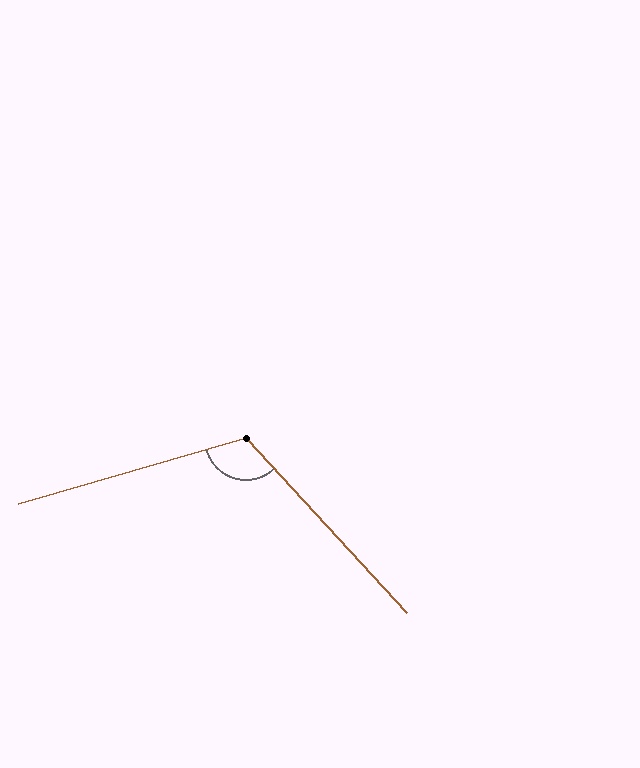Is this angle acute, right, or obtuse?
It is obtuse.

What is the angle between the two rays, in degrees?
Approximately 116 degrees.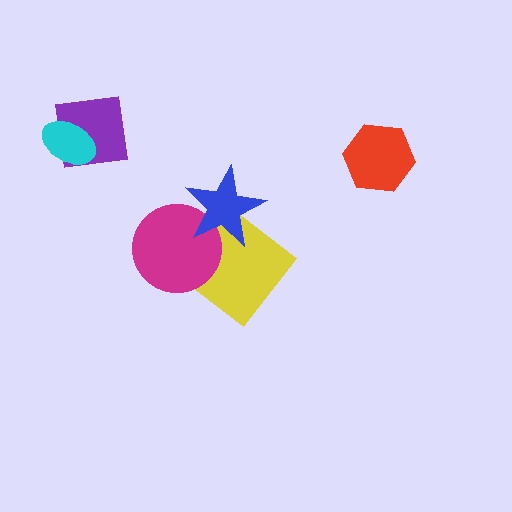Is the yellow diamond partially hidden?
Yes, it is partially covered by another shape.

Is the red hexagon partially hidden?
No, no other shape covers it.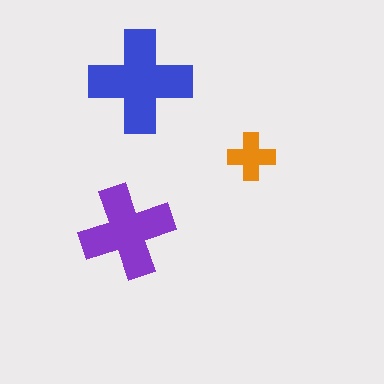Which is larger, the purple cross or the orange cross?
The purple one.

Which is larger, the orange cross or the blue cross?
The blue one.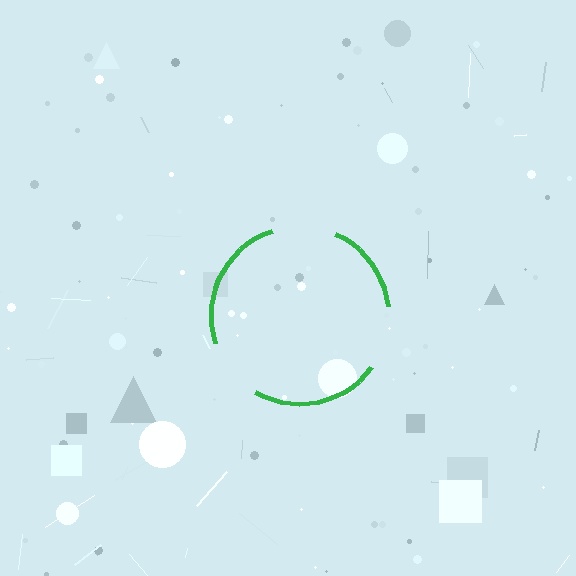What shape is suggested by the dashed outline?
The dashed outline suggests a circle.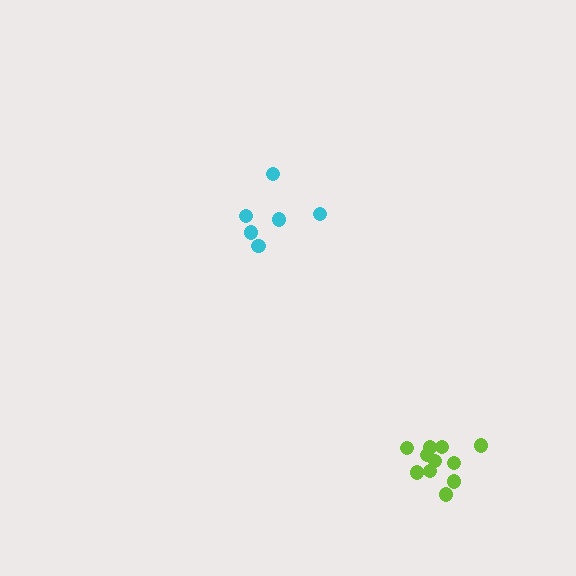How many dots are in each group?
Group 1: 6 dots, Group 2: 11 dots (17 total).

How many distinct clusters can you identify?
There are 2 distinct clusters.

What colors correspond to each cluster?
The clusters are colored: cyan, lime.